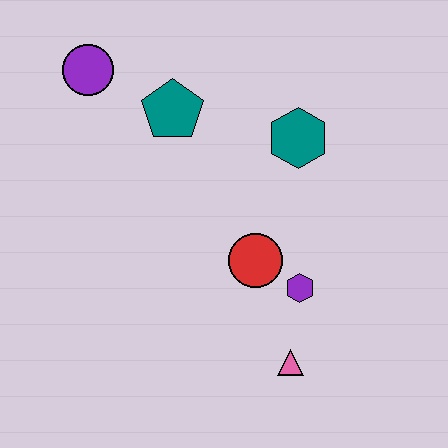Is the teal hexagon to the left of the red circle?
No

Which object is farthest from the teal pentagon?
The pink triangle is farthest from the teal pentagon.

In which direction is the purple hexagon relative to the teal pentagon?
The purple hexagon is below the teal pentagon.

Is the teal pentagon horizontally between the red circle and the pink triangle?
No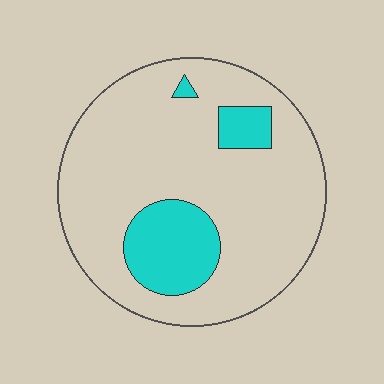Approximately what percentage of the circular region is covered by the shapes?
Approximately 20%.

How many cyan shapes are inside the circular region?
3.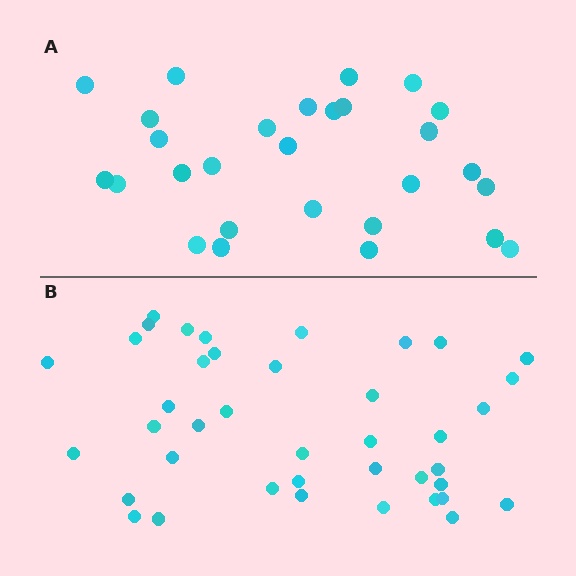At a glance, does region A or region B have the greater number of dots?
Region B (the bottom region) has more dots.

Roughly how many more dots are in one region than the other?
Region B has roughly 12 or so more dots than region A.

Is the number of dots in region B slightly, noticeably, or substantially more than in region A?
Region B has noticeably more, but not dramatically so. The ratio is roughly 1.4 to 1.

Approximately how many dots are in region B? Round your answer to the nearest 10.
About 40 dots.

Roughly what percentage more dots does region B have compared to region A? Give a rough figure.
About 45% more.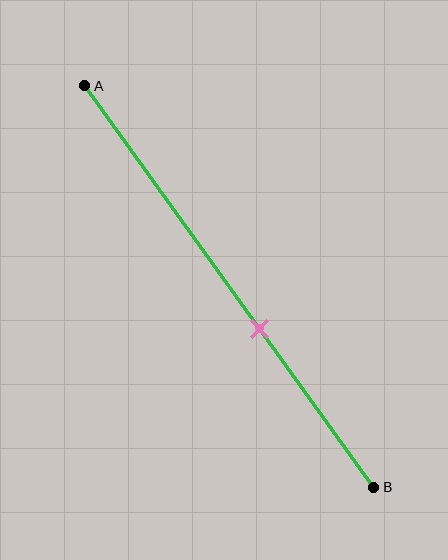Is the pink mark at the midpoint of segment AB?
No, the mark is at about 60% from A, not at the 50% midpoint.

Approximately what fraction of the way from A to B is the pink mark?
The pink mark is approximately 60% of the way from A to B.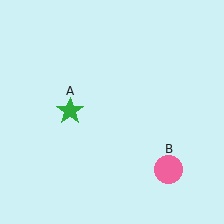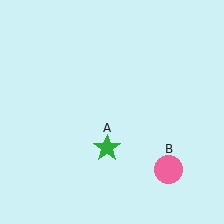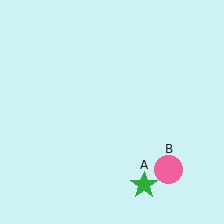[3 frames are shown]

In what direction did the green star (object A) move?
The green star (object A) moved down and to the right.